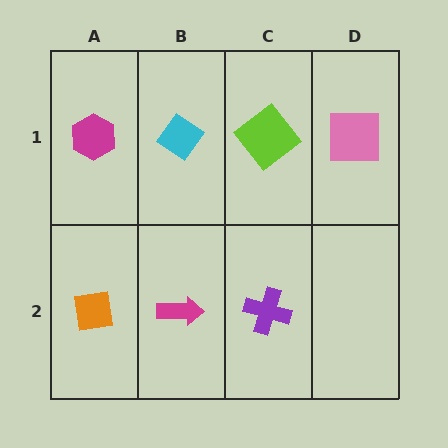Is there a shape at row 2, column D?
No, that cell is empty.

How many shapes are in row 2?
3 shapes.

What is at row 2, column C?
A purple cross.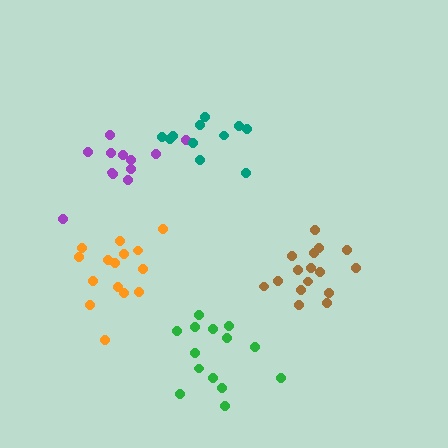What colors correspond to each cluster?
The clusters are colored: purple, teal, green, brown, orange.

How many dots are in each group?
Group 1: 12 dots, Group 2: 11 dots, Group 3: 14 dots, Group 4: 16 dots, Group 5: 15 dots (68 total).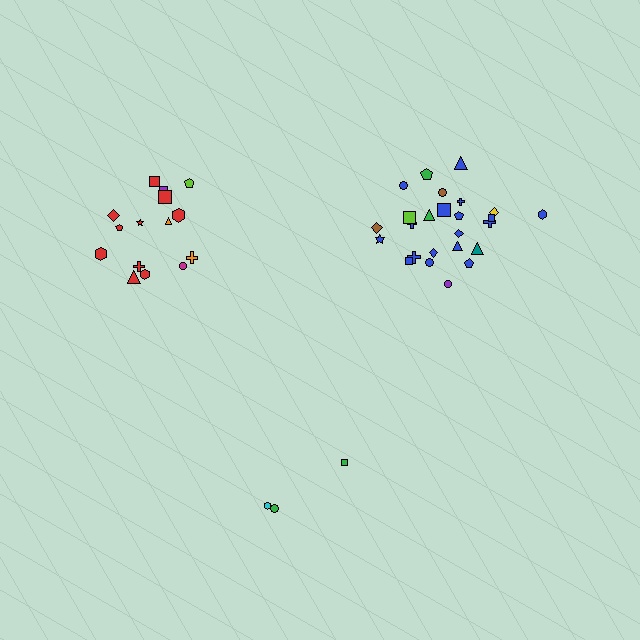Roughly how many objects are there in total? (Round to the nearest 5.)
Roughly 45 objects in total.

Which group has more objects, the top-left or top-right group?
The top-right group.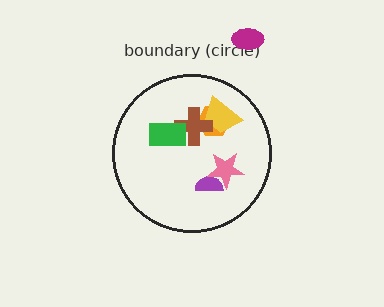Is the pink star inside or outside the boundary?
Inside.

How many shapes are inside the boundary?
6 inside, 1 outside.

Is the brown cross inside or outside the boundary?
Inside.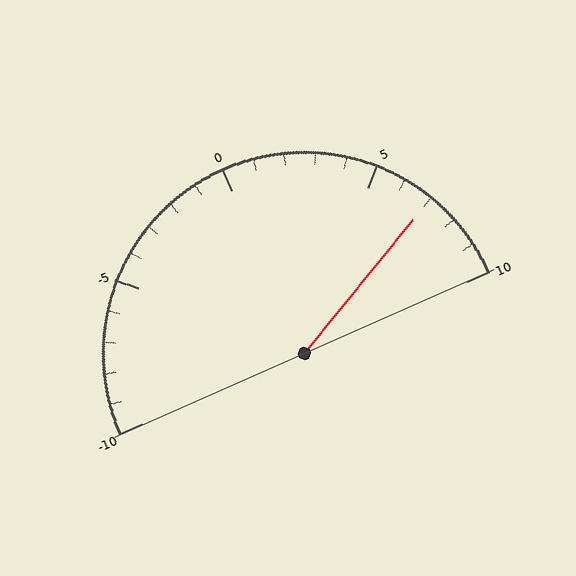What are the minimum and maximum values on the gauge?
The gauge ranges from -10 to 10.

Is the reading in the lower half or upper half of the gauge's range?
The reading is in the upper half of the range (-10 to 10).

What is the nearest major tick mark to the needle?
The nearest major tick mark is 5.